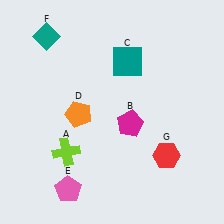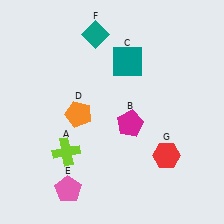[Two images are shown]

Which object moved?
The teal diamond (F) moved right.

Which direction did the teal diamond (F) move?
The teal diamond (F) moved right.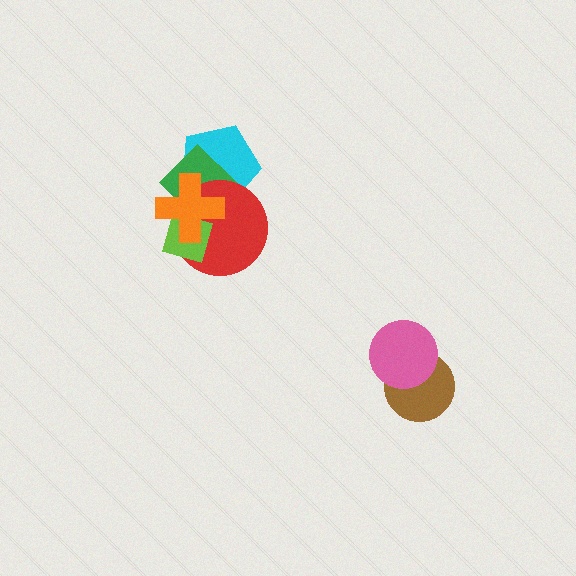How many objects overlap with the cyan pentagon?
3 objects overlap with the cyan pentagon.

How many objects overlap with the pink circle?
1 object overlaps with the pink circle.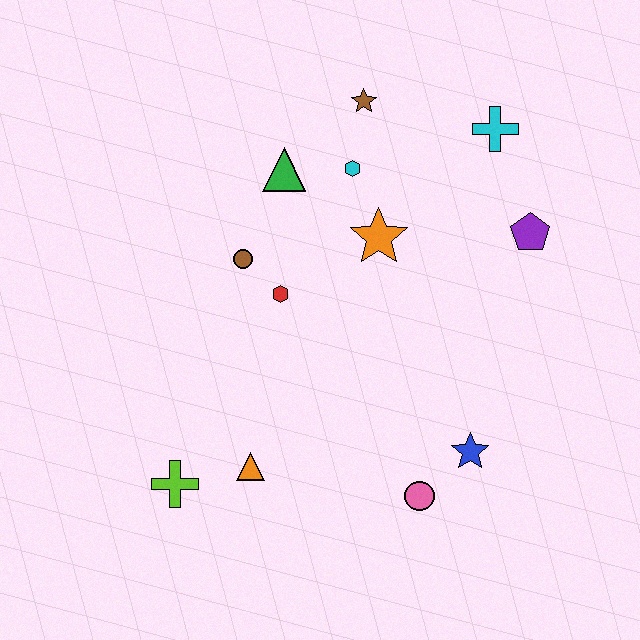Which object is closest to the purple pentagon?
The cyan cross is closest to the purple pentagon.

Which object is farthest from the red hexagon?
The cyan cross is farthest from the red hexagon.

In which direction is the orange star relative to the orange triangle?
The orange star is above the orange triangle.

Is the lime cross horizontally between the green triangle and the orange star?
No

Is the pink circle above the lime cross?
No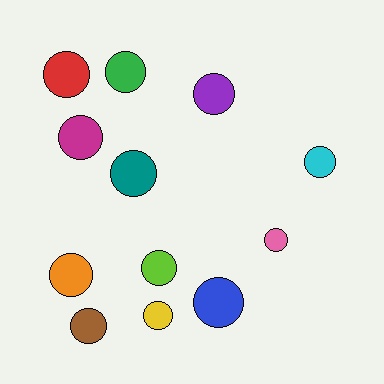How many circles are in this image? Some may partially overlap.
There are 12 circles.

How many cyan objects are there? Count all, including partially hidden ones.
There is 1 cyan object.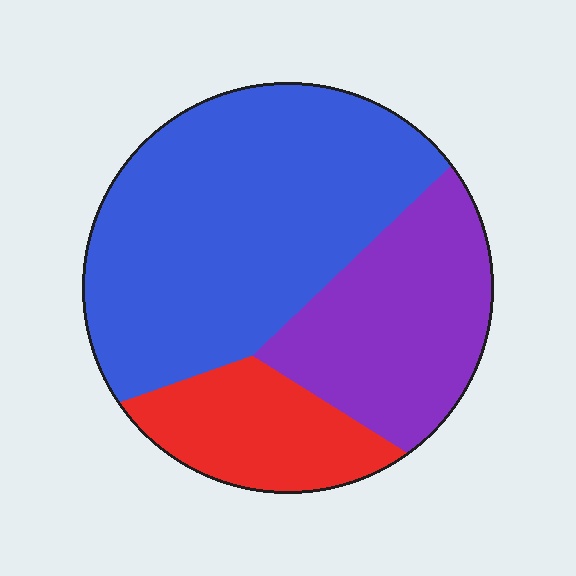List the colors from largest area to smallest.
From largest to smallest: blue, purple, red.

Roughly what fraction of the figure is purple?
Purple takes up about one quarter (1/4) of the figure.